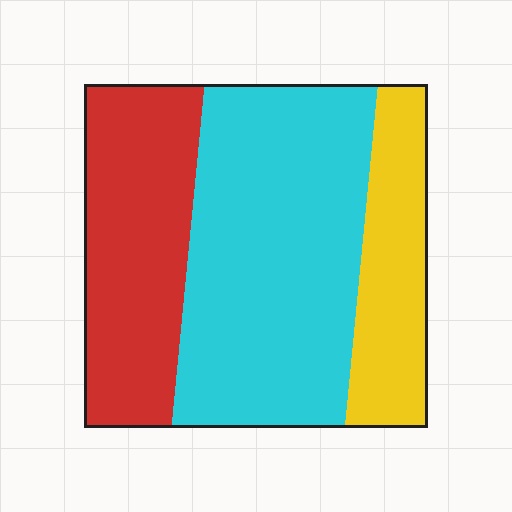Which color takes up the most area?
Cyan, at roughly 50%.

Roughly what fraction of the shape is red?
Red takes up about one third (1/3) of the shape.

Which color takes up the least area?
Yellow, at roughly 20%.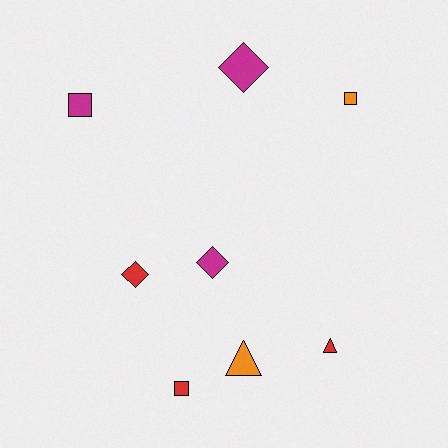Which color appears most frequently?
Red, with 3 objects.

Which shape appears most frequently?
Diamond, with 3 objects.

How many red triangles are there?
There is 1 red triangle.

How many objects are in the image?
There are 8 objects.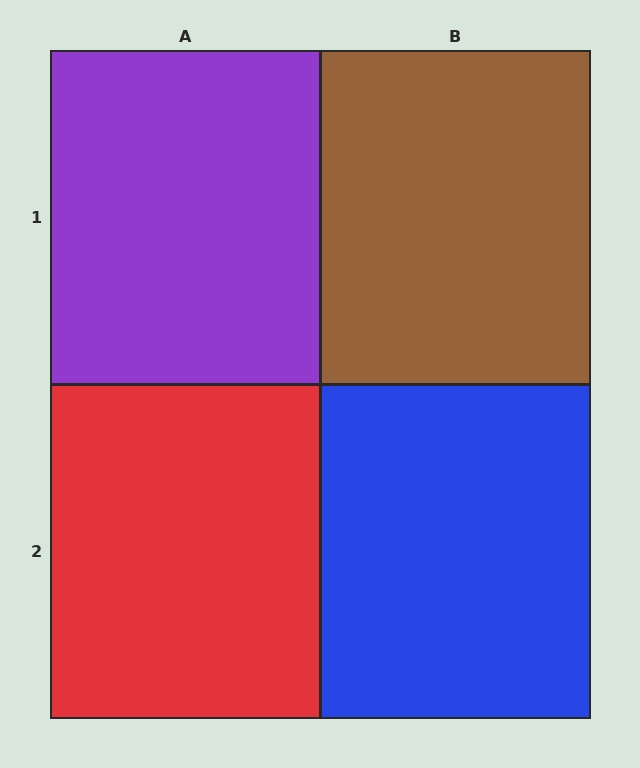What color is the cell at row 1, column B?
Brown.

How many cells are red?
1 cell is red.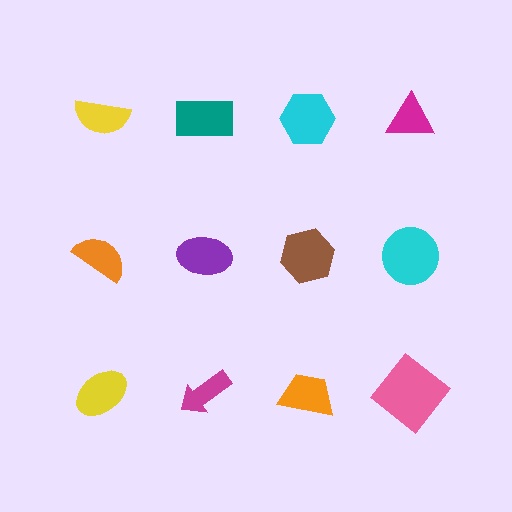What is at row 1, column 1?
A yellow semicircle.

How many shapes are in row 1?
4 shapes.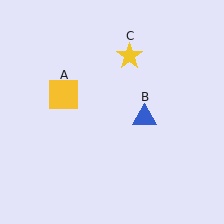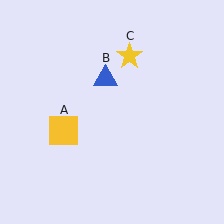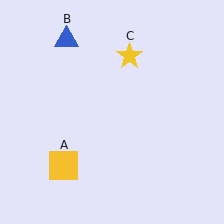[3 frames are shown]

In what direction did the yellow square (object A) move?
The yellow square (object A) moved down.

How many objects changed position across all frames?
2 objects changed position: yellow square (object A), blue triangle (object B).